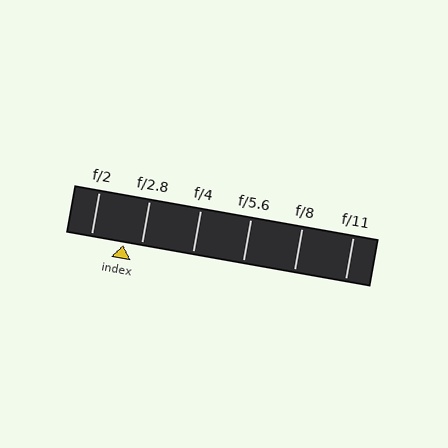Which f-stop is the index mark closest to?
The index mark is closest to f/2.8.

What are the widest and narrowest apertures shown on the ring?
The widest aperture shown is f/2 and the narrowest is f/11.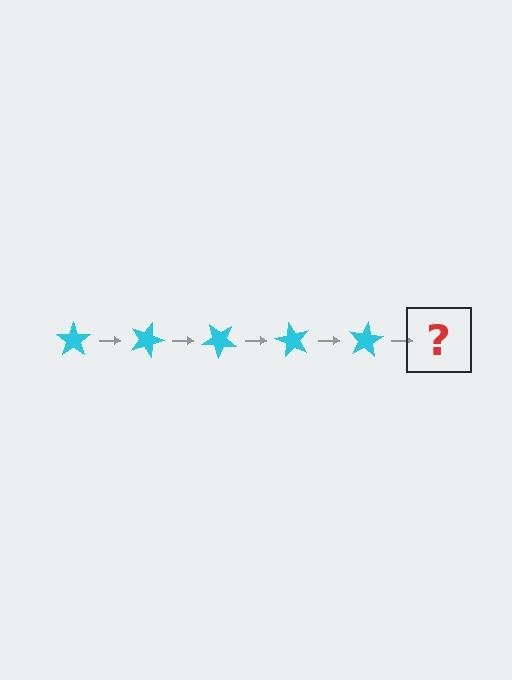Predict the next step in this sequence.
The next step is a cyan star rotated 100 degrees.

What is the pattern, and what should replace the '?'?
The pattern is that the star rotates 20 degrees each step. The '?' should be a cyan star rotated 100 degrees.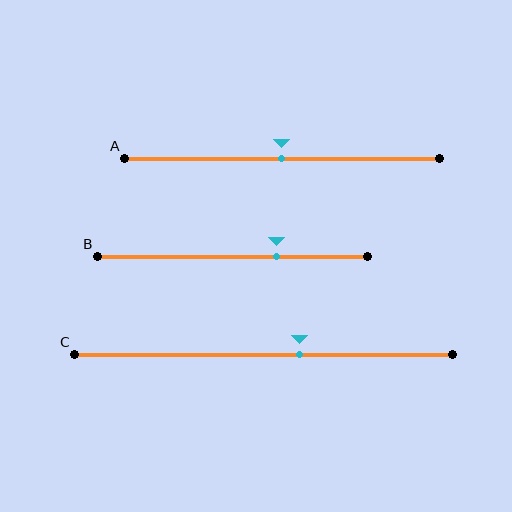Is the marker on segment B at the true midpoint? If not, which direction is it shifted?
No, the marker on segment B is shifted to the right by about 16% of the segment length.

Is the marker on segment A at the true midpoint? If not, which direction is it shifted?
Yes, the marker on segment A is at the true midpoint.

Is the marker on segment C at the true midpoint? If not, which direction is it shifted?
No, the marker on segment C is shifted to the right by about 9% of the segment length.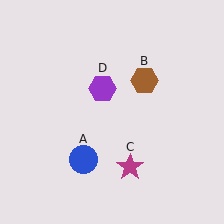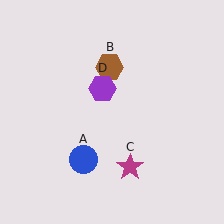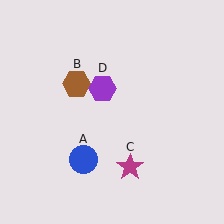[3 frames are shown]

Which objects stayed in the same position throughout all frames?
Blue circle (object A) and magenta star (object C) and purple hexagon (object D) remained stationary.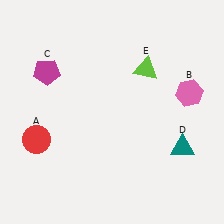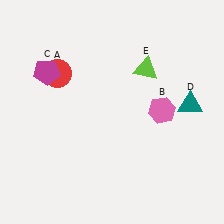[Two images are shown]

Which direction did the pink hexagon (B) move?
The pink hexagon (B) moved left.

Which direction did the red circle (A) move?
The red circle (A) moved up.